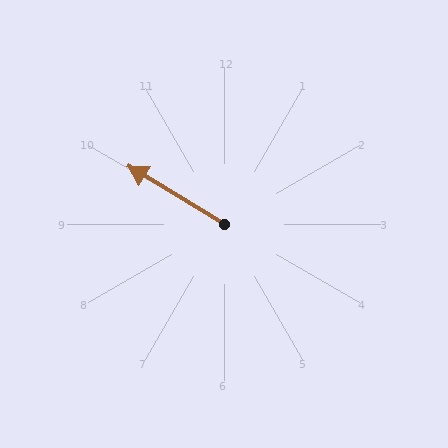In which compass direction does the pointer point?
Northwest.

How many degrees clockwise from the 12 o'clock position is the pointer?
Approximately 301 degrees.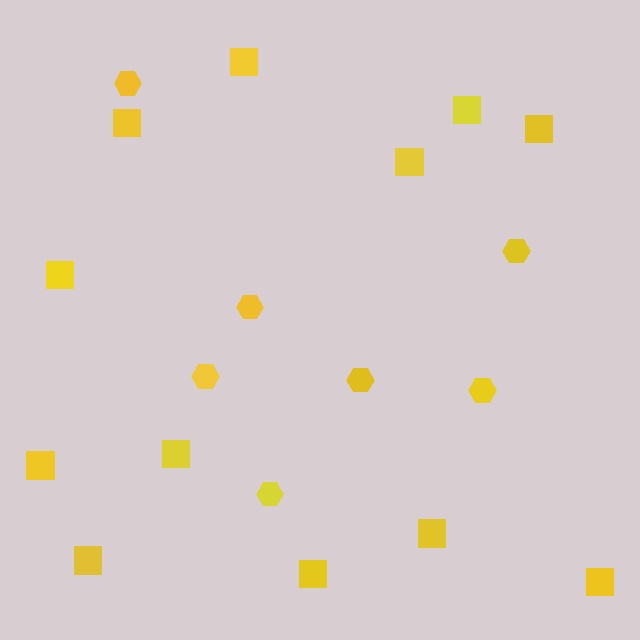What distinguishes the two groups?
There are 2 groups: one group of squares (12) and one group of hexagons (7).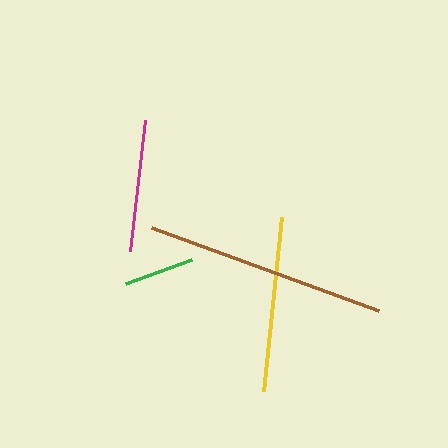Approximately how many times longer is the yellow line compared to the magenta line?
The yellow line is approximately 1.3 times the length of the magenta line.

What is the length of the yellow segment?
The yellow segment is approximately 174 pixels long.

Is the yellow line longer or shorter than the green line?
The yellow line is longer than the green line.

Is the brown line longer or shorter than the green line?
The brown line is longer than the green line.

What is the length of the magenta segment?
The magenta segment is approximately 132 pixels long.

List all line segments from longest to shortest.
From longest to shortest: brown, yellow, magenta, green.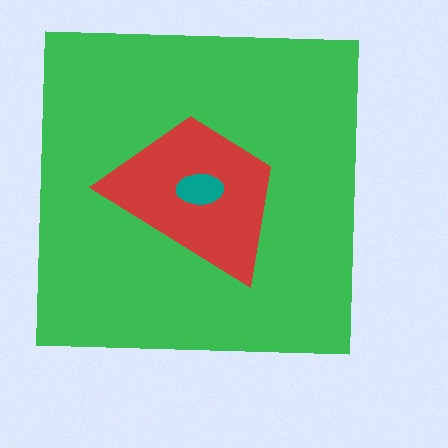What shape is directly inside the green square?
The red trapezoid.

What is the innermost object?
The teal ellipse.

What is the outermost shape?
The green square.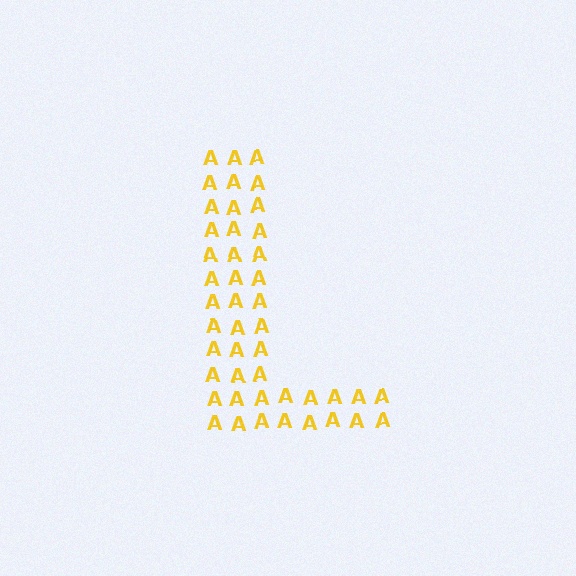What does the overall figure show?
The overall figure shows the letter L.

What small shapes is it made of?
It is made of small letter A's.